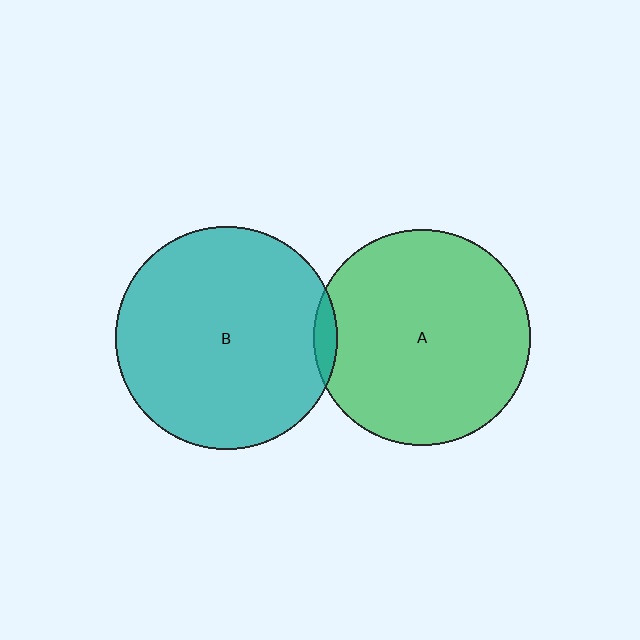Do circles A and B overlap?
Yes.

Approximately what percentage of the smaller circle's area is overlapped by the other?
Approximately 5%.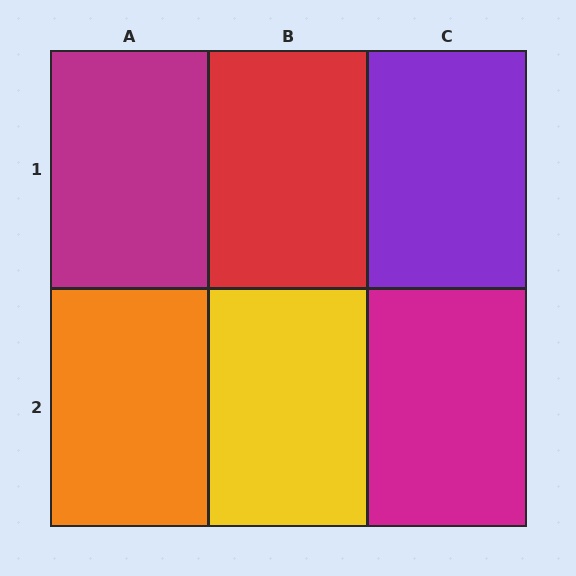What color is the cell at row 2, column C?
Magenta.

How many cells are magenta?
2 cells are magenta.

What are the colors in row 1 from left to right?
Magenta, red, purple.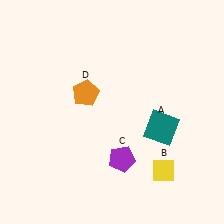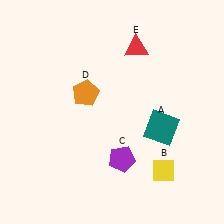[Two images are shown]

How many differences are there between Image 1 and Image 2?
There is 1 difference between the two images.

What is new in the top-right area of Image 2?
A red triangle (E) was added in the top-right area of Image 2.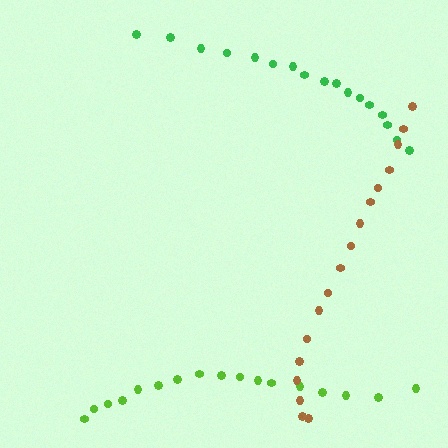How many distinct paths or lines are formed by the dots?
There are 3 distinct paths.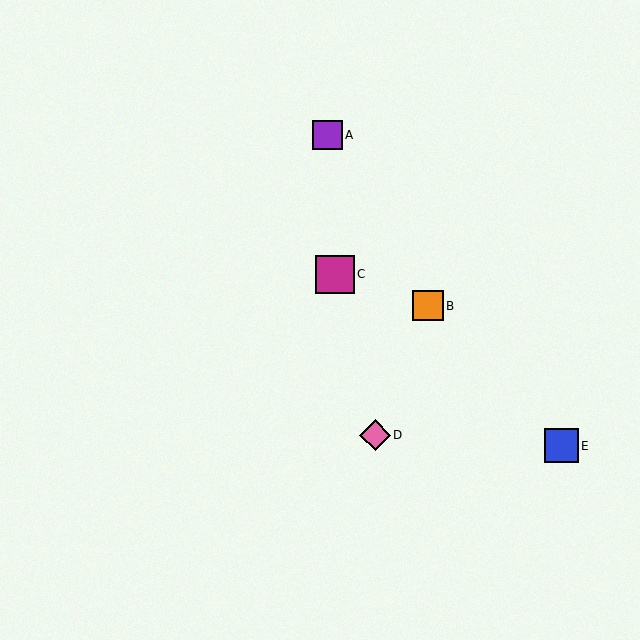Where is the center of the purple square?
The center of the purple square is at (328, 135).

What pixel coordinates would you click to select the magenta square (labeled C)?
Click at (335, 274) to select the magenta square C.